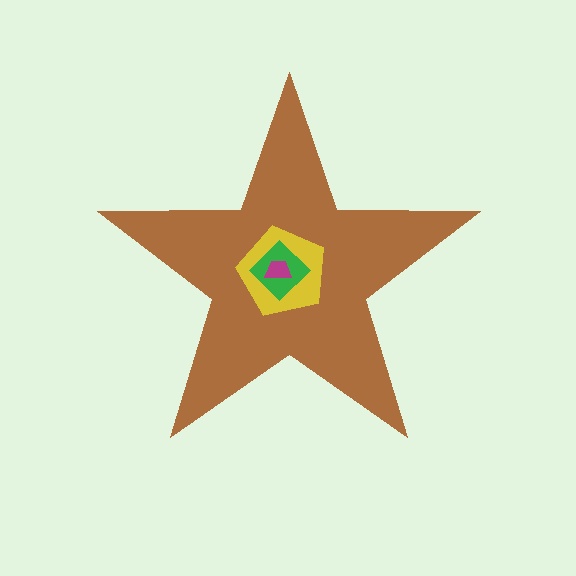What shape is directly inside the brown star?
The yellow pentagon.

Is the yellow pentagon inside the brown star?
Yes.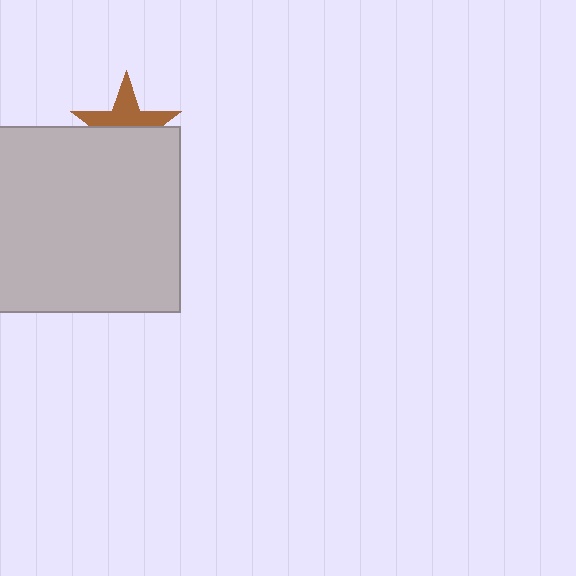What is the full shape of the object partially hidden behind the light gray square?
The partially hidden object is a brown star.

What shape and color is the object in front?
The object in front is a light gray square.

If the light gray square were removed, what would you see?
You would see the complete brown star.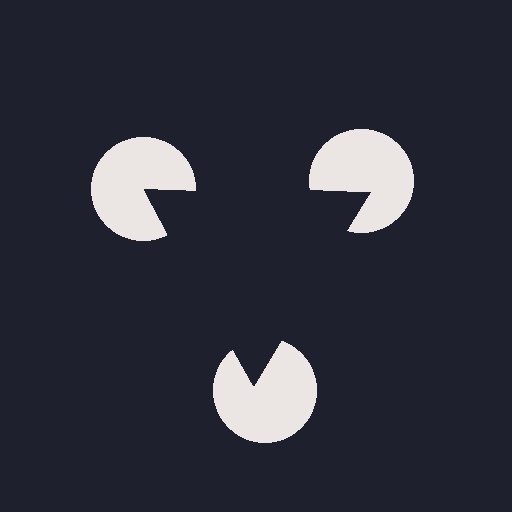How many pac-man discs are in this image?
There are 3 — one at each vertex of the illusory triangle.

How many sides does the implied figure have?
3 sides.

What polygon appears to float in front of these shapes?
An illusory triangle — its edges are inferred from the aligned wedge cuts in the pac-man discs, not physically drawn.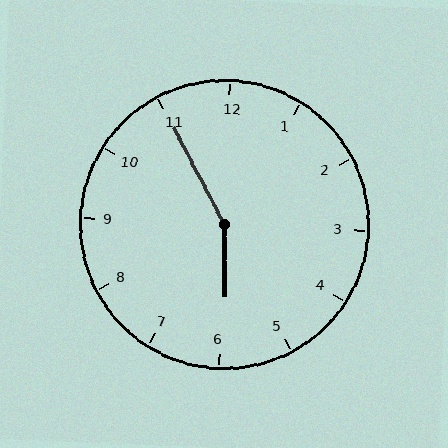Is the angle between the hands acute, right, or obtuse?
It is obtuse.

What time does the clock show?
5:55.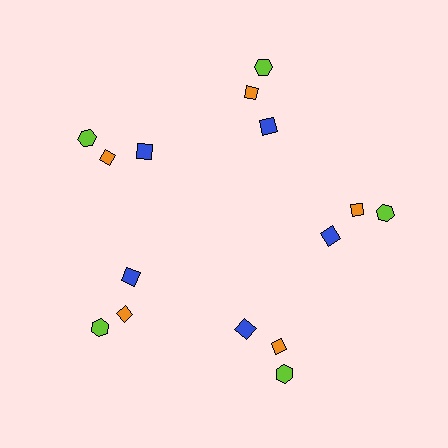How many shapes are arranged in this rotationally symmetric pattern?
There are 15 shapes, arranged in 5 groups of 3.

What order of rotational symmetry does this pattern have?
This pattern has 5-fold rotational symmetry.